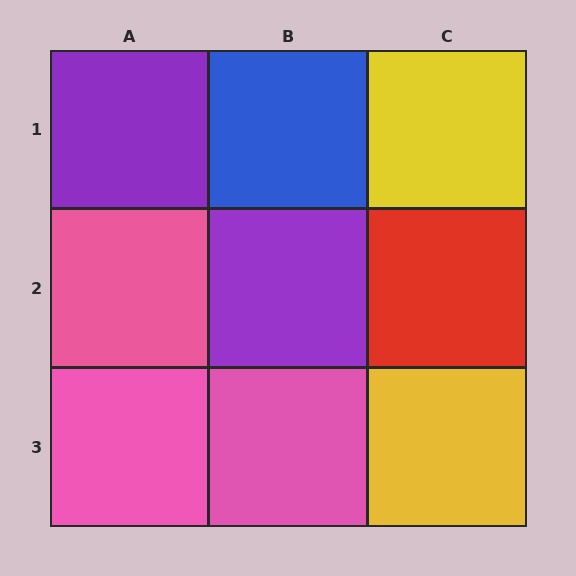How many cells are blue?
1 cell is blue.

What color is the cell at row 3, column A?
Pink.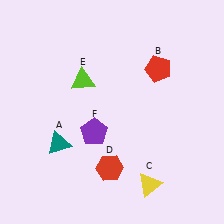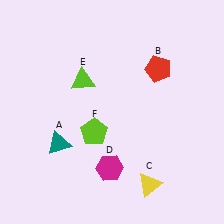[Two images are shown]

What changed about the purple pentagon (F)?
In Image 1, F is purple. In Image 2, it changed to lime.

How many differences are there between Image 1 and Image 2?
There are 2 differences between the two images.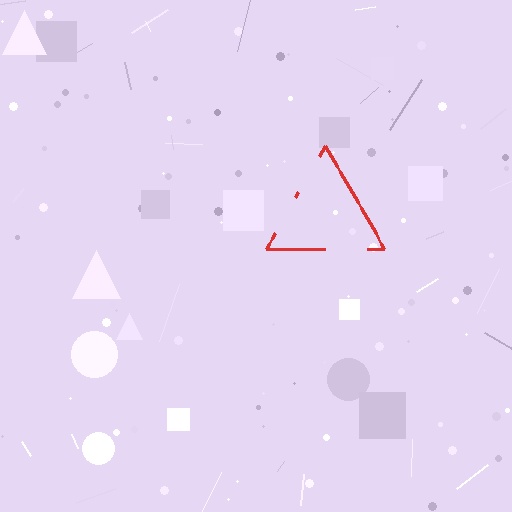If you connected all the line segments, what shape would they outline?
They would outline a triangle.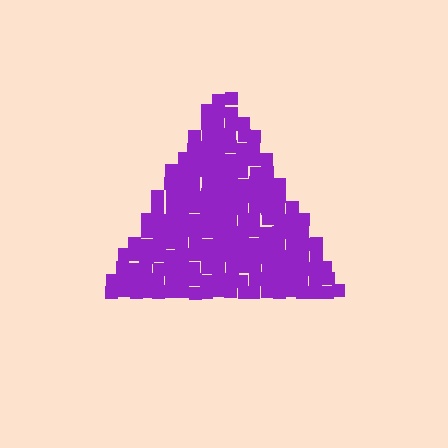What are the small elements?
The small elements are squares.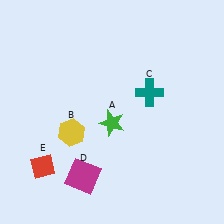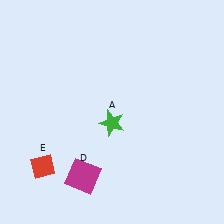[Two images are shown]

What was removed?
The yellow hexagon (B), the teal cross (C) were removed in Image 2.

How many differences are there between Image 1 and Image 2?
There are 2 differences between the two images.